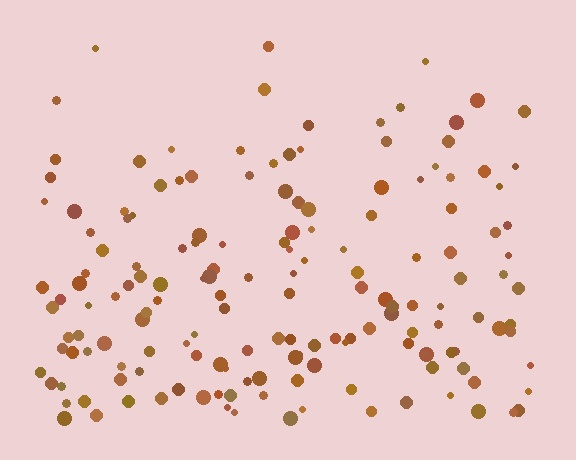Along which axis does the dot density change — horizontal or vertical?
Vertical.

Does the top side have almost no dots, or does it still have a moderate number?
Still a moderate number, just noticeably fewer than the bottom.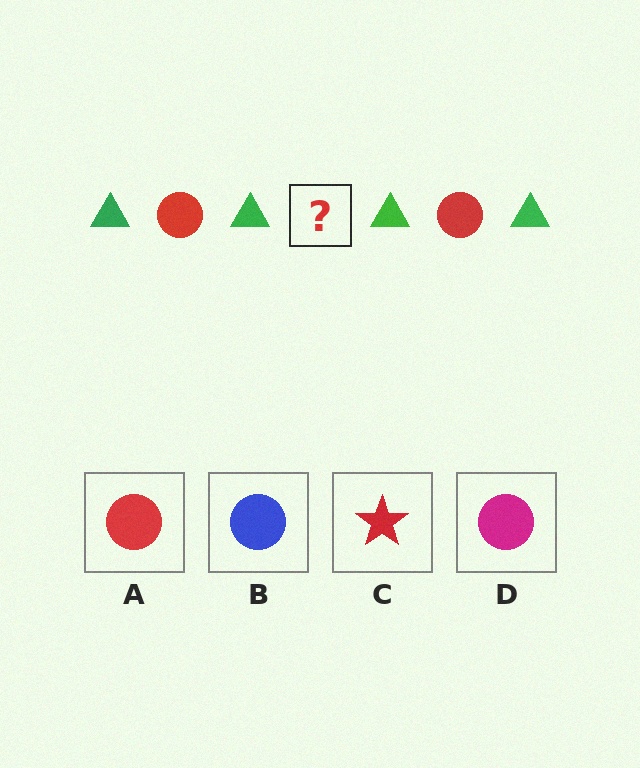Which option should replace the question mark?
Option A.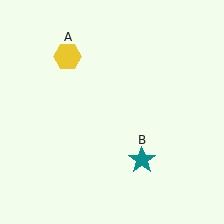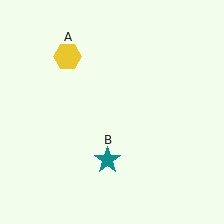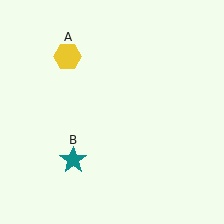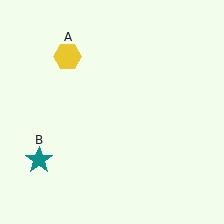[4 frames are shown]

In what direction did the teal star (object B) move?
The teal star (object B) moved left.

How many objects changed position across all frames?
1 object changed position: teal star (object B).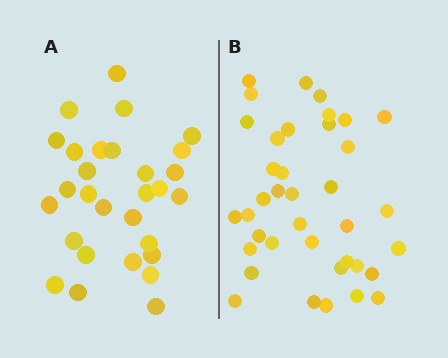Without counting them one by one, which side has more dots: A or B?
Region B (the right region) has more dots.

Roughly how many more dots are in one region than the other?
Region B has roughly 8 or so more dots than region A.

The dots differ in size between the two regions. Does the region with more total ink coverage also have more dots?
No. Region A has more total ink coverage because its dots are larger, but region B actually contains more individual dots. Total area can be misleading — the number of items is what matters here.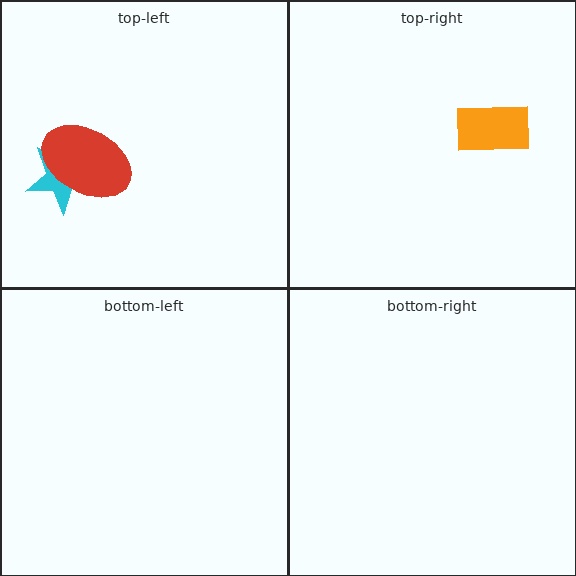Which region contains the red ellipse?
The top-left region.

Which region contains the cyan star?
The top-left region.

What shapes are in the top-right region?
The orange rectangle.